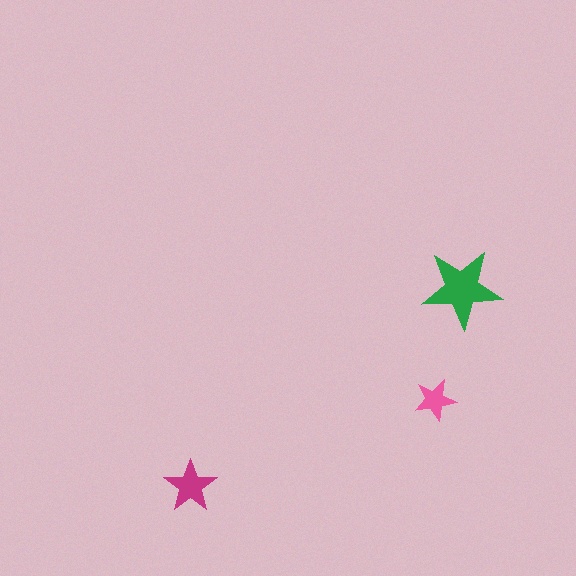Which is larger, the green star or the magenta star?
The green one.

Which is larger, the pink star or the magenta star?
The magenta one.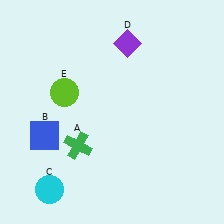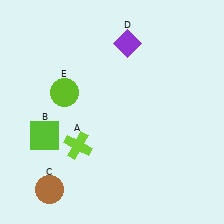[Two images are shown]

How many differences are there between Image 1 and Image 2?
There are 3 differences between the two images.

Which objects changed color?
A changed from green to lime. B changed from blue to lime. C changed from cyan to brown.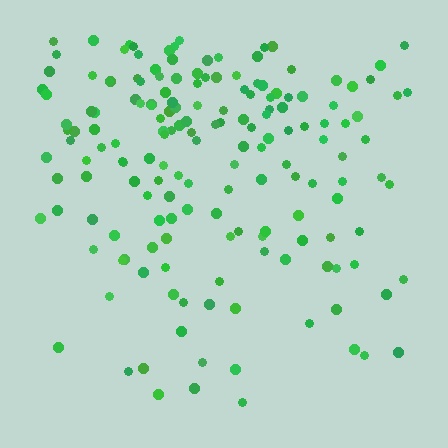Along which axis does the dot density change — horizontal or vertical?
Vertical.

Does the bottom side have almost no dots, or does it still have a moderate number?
Still a moderate number, just noticeably fewer than the top.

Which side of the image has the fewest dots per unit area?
The bottom.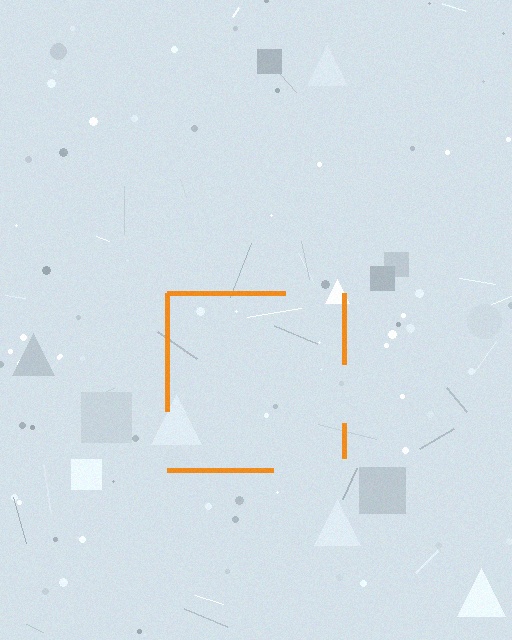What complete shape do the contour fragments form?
The contour fragments form a square.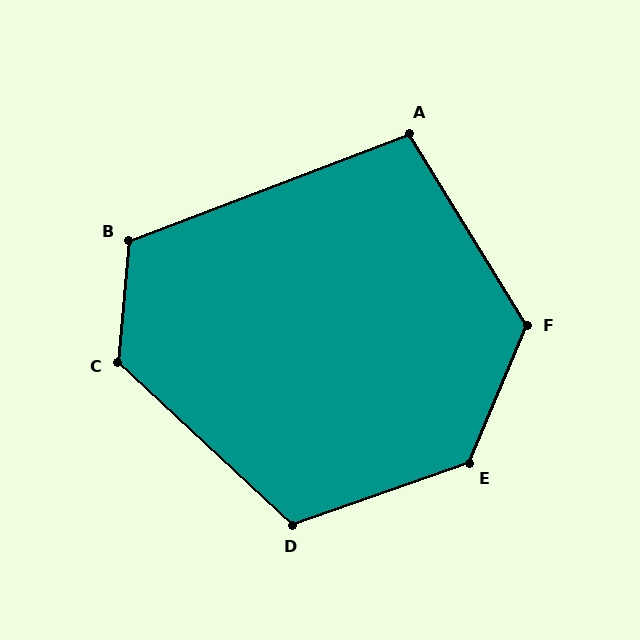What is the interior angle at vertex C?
Approximately 128 degrees (obtuse).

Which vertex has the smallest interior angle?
A, at approximately 101 degrees.